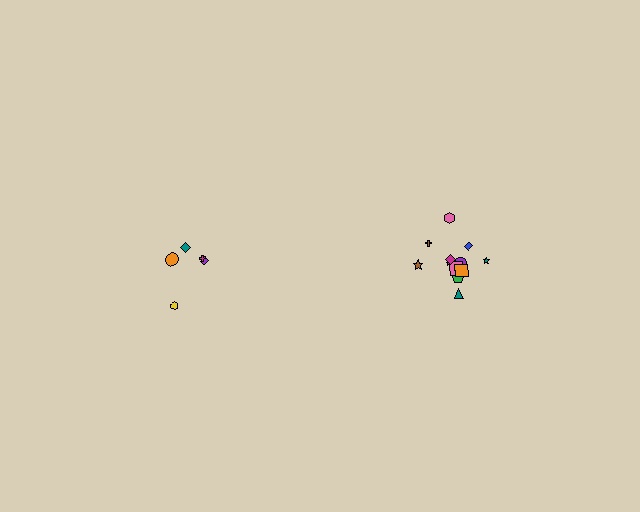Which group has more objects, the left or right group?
The right group.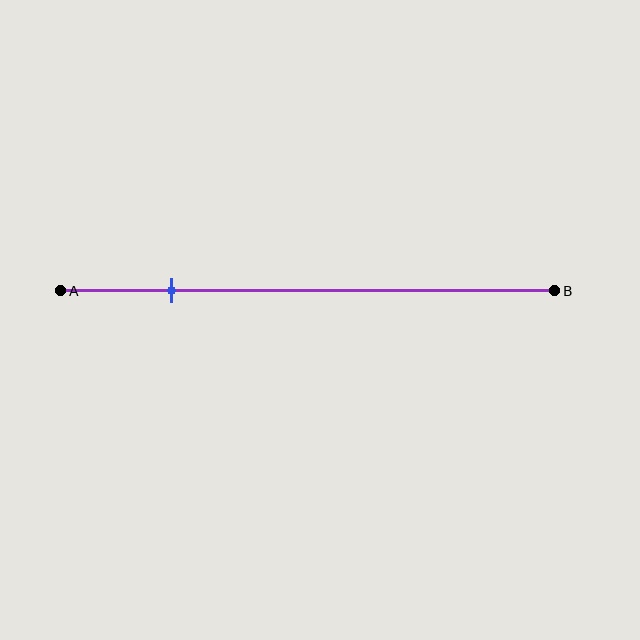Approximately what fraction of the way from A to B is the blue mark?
The blue mark is approximately 20% of the way from A to B.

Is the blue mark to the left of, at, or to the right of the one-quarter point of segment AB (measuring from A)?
The blue mark is approximately at the one-quarter point of segment AB.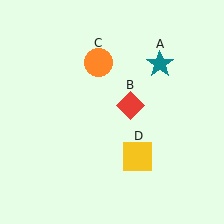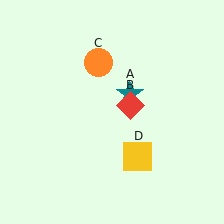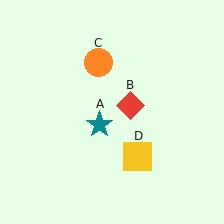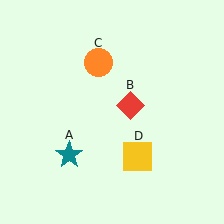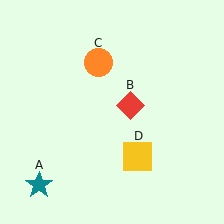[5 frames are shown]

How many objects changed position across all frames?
1 object changed position: teal star (object A).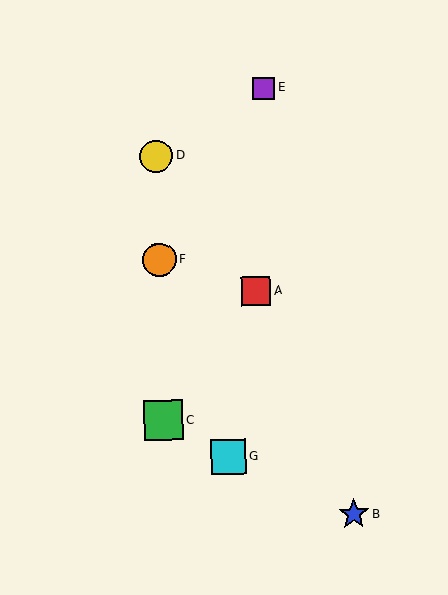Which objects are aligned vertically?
Objects C, D, F are aligned vertically.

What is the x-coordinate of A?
Object A is at x≈256.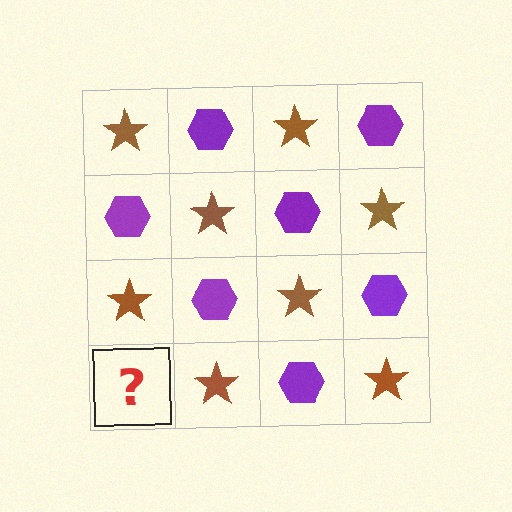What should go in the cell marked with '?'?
The missing cell should contain a purple hexagon.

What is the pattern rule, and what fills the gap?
The rule is that it alternates brown star and purple hexagon in a checkerboard pattern. The gap should be filled with a purple hexagon.